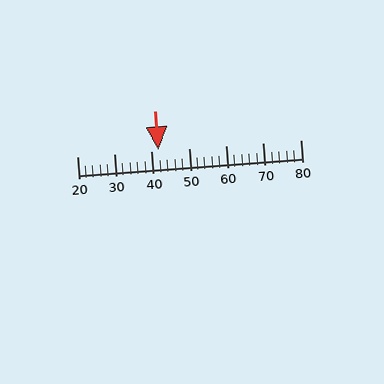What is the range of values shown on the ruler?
The ruler shows values from 20 to 80.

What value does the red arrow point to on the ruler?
The red arrow points to approximately 42.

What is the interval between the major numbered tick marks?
The major tick marks are spaced 10 units apart.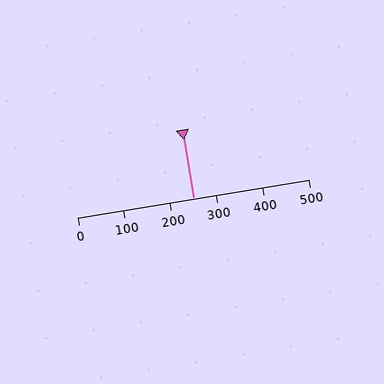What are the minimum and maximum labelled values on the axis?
The axis runs from 0 to 500.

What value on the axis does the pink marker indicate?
The marker indicates approximately 250.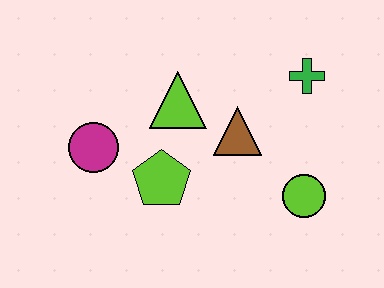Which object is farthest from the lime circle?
The magenta circle is farthest from the lime circle.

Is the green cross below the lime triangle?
No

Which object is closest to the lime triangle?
The brown triangle is closest to the lime triangle.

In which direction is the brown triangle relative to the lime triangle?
The brown triangle is to the right of the lime triangle.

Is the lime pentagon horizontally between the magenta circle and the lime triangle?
Yes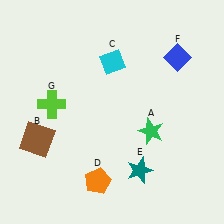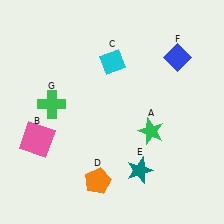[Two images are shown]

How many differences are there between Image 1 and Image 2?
There are 2 differences between the two images.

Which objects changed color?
B changed from brown to pink. G changed from lime to green.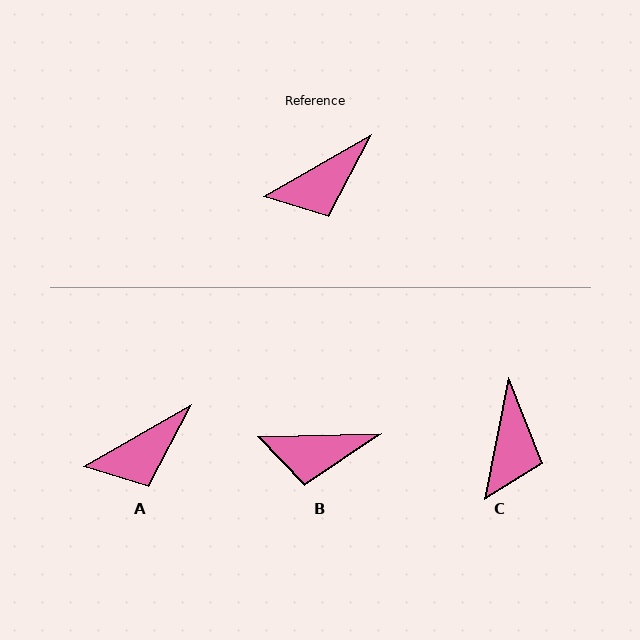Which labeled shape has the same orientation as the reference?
A.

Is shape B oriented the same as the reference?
No, it is off by about 29 degrees.